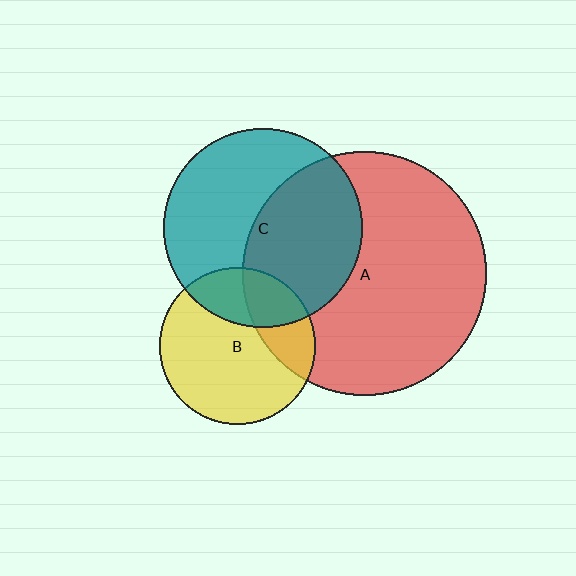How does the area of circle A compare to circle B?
Approximately 2.4 times.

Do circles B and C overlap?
Yes.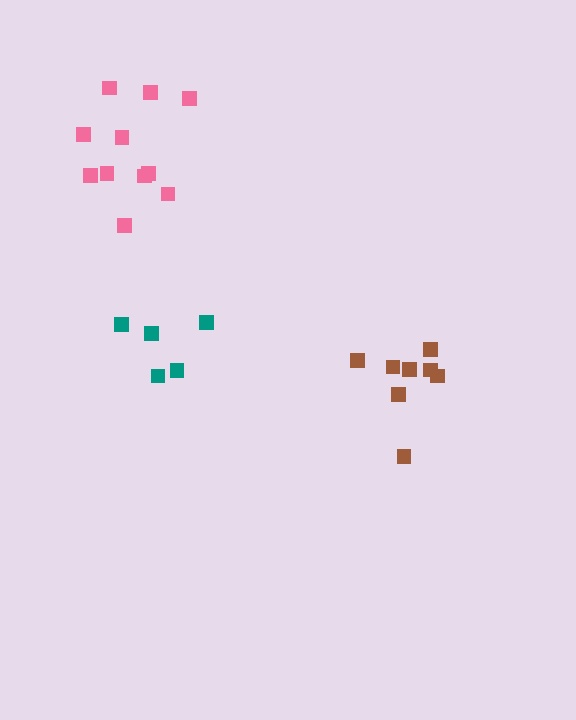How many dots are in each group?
Group 1: 8 dots, Group 2: 5 dots, Group 3: 11 dots (24 total).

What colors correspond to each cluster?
The clusters are colored: brown, teal, pink.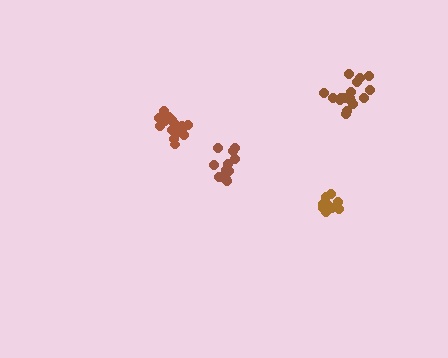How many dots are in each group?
Group 1: 17 dots, Group 2: 13 dots, Group 3: 12 dots, Group 4: 16 dots (58 total).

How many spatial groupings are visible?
There are 4 spatial groupings.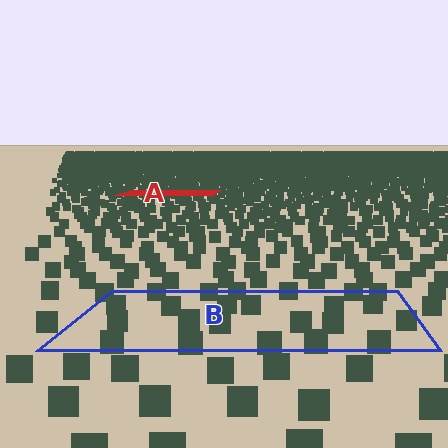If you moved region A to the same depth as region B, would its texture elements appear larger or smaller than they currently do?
They would appear larger. At a closer depth, the same texture elements are projected at a bigger on-screen size.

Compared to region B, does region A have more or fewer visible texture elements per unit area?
Region A has more texture elements per unit area — they are packed more densely because it is farther away.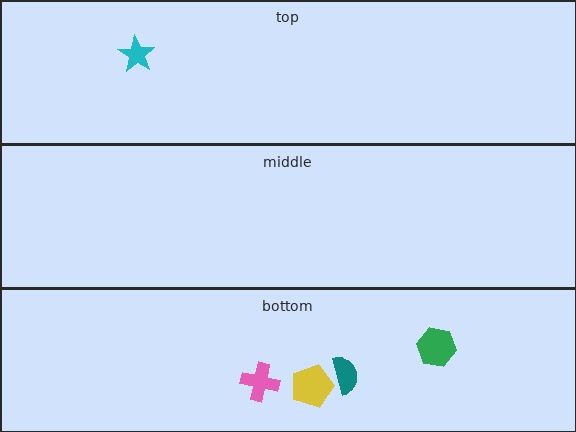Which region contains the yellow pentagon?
The bottom region.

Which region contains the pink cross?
The bottom region.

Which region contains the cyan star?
The top region.